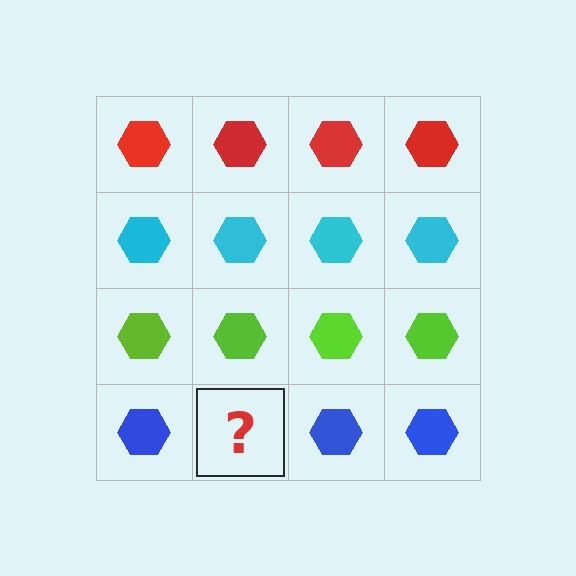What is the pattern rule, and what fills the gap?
The rule is that each row has a consistent color. The gap should be filled with a blue hexagon.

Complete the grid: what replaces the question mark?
The question mark should be replaced with a blue hexagon.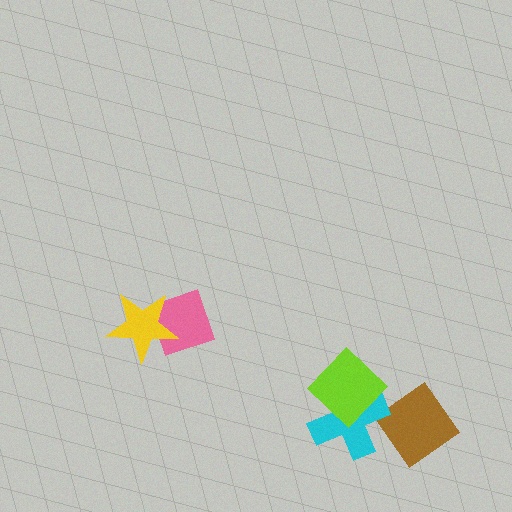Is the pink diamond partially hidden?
Yes, it is partially covered by another shape.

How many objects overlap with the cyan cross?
1 object overlaps with the cyan cross.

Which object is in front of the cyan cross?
The lime diamond is in front of the cyan cross.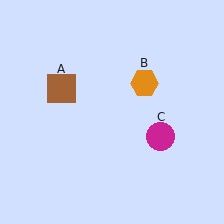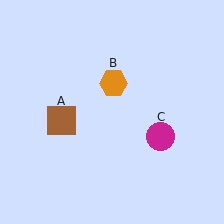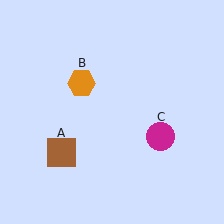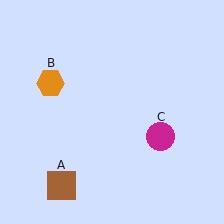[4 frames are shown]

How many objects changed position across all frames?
2 objects changed position: brown square (object A), orange hexagon (object B).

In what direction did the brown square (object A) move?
The brown square (object A) moved down.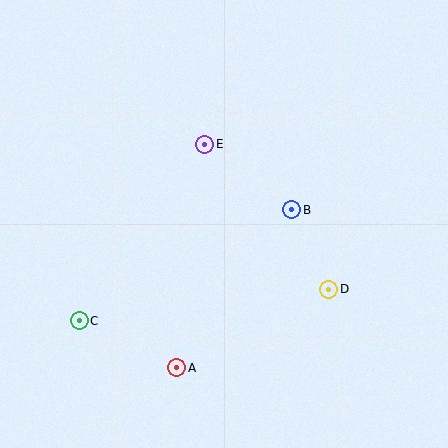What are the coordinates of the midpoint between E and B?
The midpoint between E and B is at (248, 177).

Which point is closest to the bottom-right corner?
Point D is closest to the bottom-right corner.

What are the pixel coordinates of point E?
Point E is at (205, 144).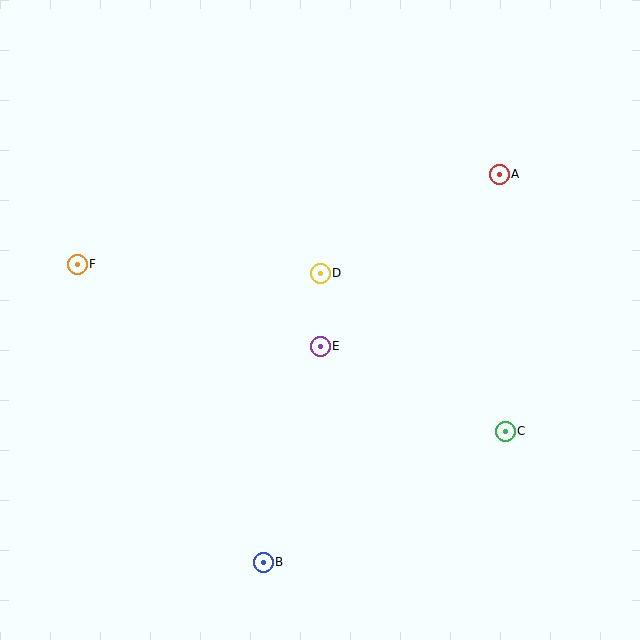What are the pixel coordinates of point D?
Point D is at (320, 273).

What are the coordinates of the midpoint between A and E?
The midpoint between A and E is at (410, 260).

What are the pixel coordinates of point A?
Point A is at (499, 175).